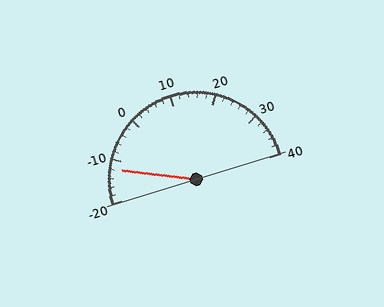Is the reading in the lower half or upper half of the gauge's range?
The reading is in the lower half of the range (-20 to 40).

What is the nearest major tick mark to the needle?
The nearest major tick mark is -10.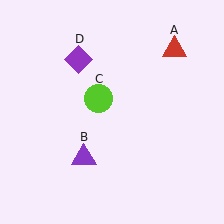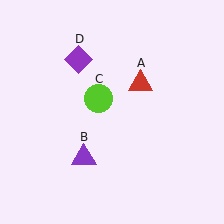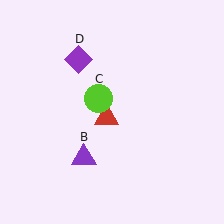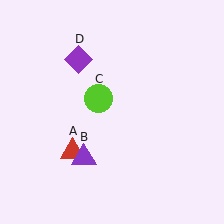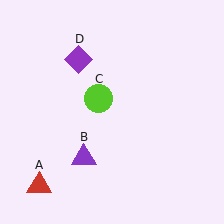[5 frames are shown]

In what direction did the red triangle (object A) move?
The red triangle (object A) moved down and to the left.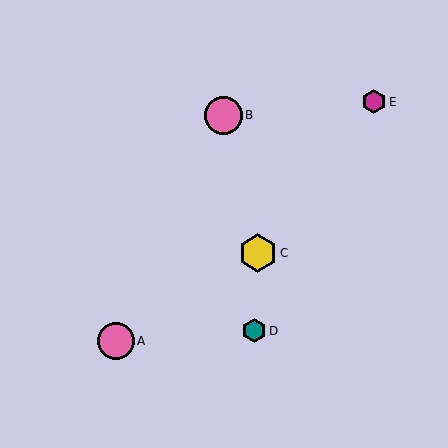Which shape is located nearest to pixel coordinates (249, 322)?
The teal hexagon (labeled D) at (254, 331) is nearest to that location.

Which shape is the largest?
The yellow hexagon (labeled C) is the largest.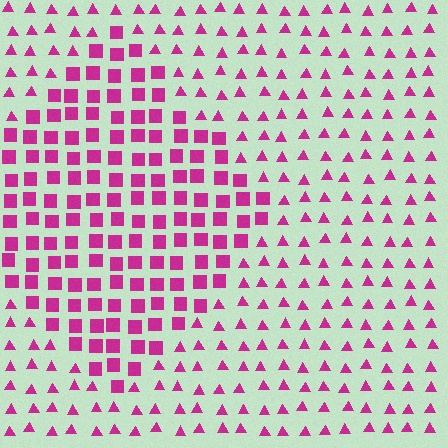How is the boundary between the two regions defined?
The boundary is defined by a change in element shape: squares inside vs. triangles outside. All elements share the same color and spacing.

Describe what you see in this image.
The image is filled with small magenta elements arranged in a uniform grid. A diamond-shaped region contains squares, while the surrounding area contains triangles. The boundary is defined purely by the change in element shape.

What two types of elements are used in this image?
The image uses squares inside the diamond region and triangles outside it.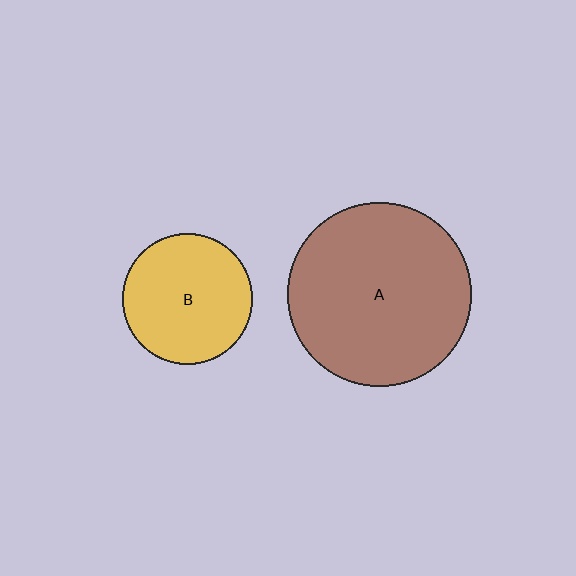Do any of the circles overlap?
No, none of the circles overlap.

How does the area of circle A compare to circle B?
Approximately 2.0 times.